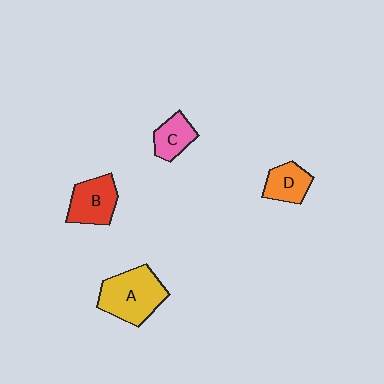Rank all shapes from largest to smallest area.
From largest to smallest: A (yellow), B (red), D (orange), C (pink).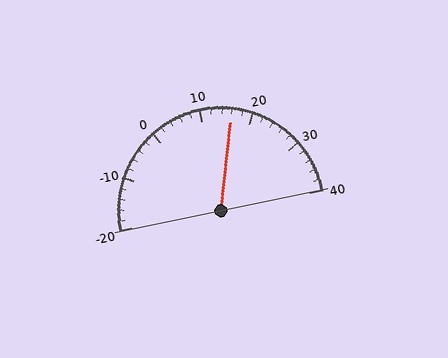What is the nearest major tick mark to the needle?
The nearest major tick mark is 20.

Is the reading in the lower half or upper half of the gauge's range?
The reading is in the upper half of the range (-20 to 40).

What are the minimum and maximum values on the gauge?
The gauge ranges from -20 to 40.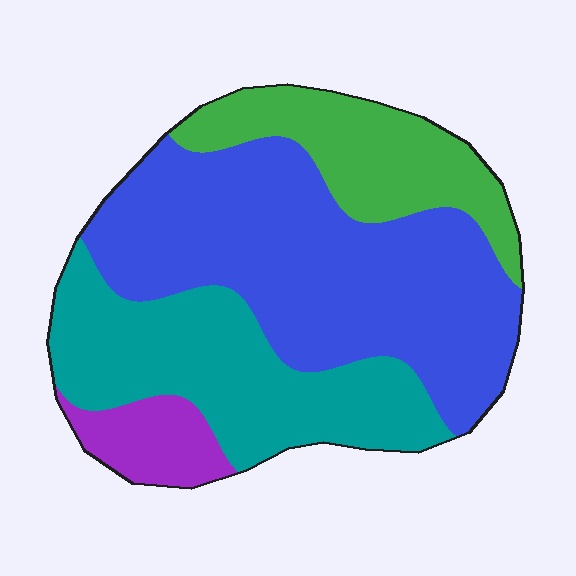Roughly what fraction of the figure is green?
Green covers 18% of the figure.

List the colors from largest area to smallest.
From largest to smallest: blue, teal, green, purple.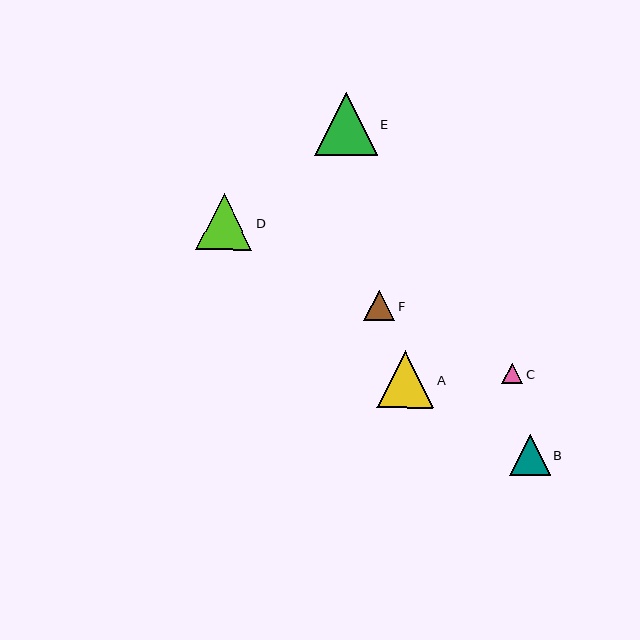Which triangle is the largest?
Triangle E is the largest with a size of approximately 62 pixels.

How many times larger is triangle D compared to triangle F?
Triangle D is approximately 1.8 times the size of triangle F.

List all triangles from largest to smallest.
From largest to smallest: E, A, D, B, F, C.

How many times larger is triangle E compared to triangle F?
Triangle E is approximately 2.0 times the size of triangle F.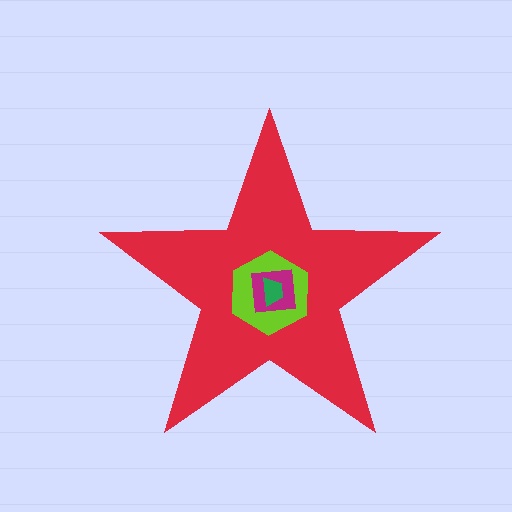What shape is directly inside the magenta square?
The green trapezoid.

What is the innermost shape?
The green trapezoid.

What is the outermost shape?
The red star.